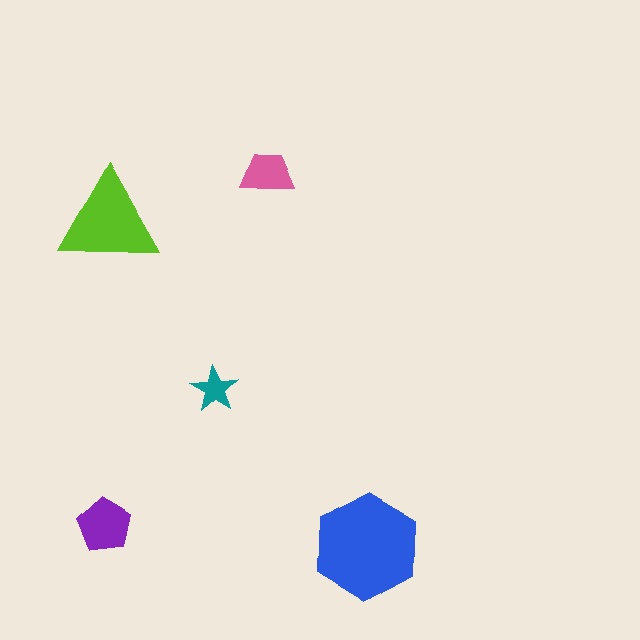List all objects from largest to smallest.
The blue hexagon, the lime triangle, the purple pentagon, the pink trapezoid, the teal star.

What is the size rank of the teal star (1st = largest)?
5th.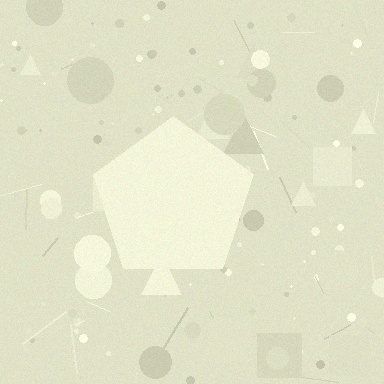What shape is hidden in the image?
A pentagon is hidden in the image.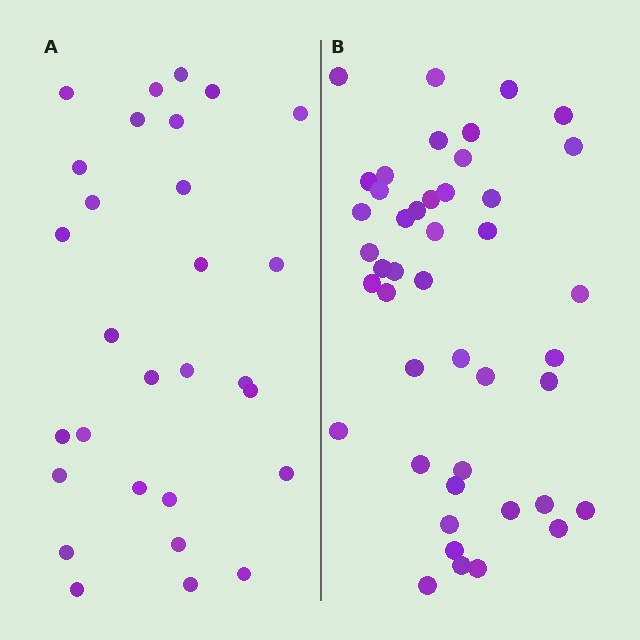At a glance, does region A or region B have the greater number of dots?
Region B (the right region) has more dots.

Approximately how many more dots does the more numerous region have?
Region B has approximately 15 more dots than region A.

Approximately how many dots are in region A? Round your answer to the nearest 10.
About 30 dots. (The exact count is 29, which rounds to 30.)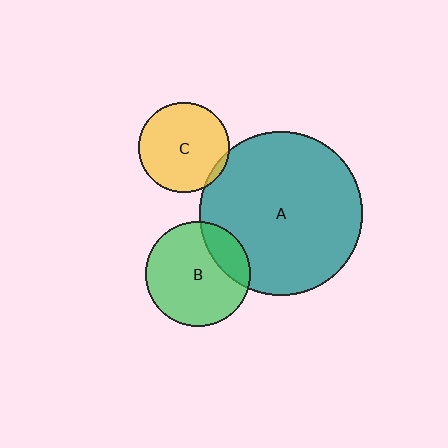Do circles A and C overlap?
Yes.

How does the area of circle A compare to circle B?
Approximately 2.4 times.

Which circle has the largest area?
Circle A (teal).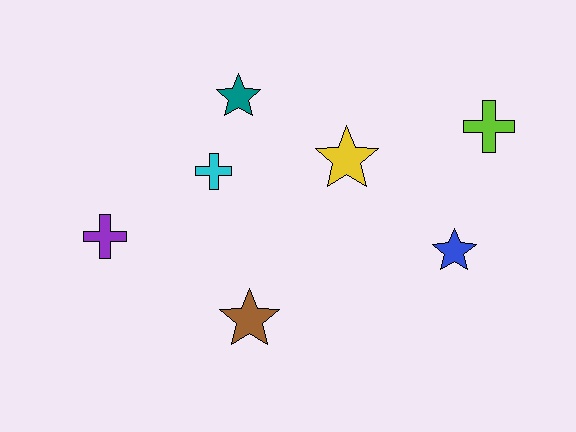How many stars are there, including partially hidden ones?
There are 4 stars.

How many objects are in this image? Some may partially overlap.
There are 7 objects.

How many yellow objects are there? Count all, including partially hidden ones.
There is 1 yellow object.